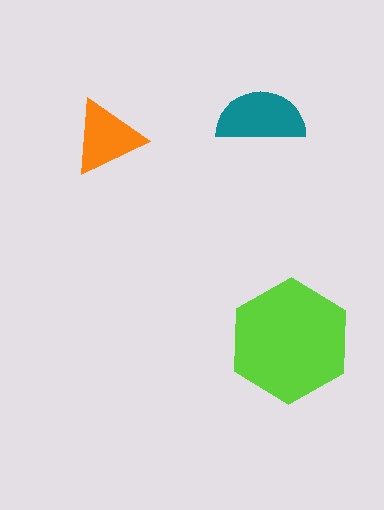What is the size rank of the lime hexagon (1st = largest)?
1st.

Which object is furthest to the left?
The orange triangle is leftmost.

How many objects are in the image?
There are 3 objects in the image.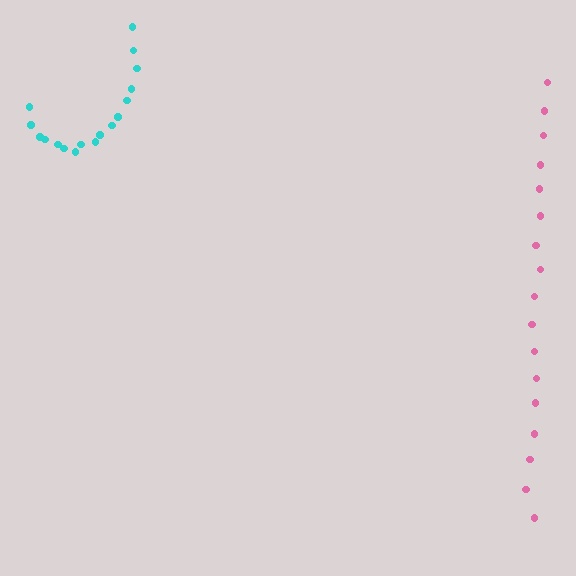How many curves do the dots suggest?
There are 2 distinct paths.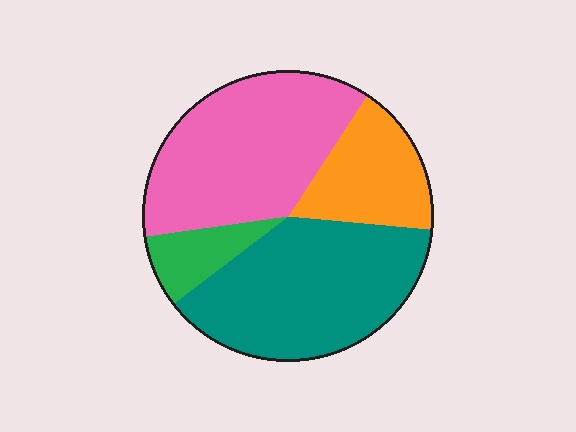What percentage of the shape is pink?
Pink covers roughly 35% of the shape.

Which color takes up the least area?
Green, at roughly 10%.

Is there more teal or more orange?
Teal.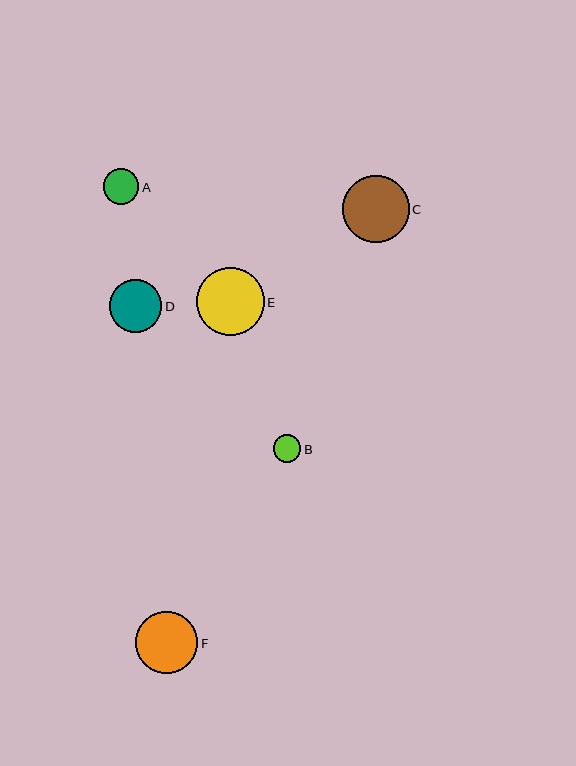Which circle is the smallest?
Circle B is the smallest with a size of approximately 28 pixels.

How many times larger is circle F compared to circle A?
Circle F is approximately 1.7 times the size of circle A.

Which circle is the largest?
Circle E is the largest with a size of approximately 67 pixels.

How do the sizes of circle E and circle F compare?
Circle E and circle F are approximately the same size.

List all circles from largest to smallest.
From largest to smallest: E, C, F, D, A, B.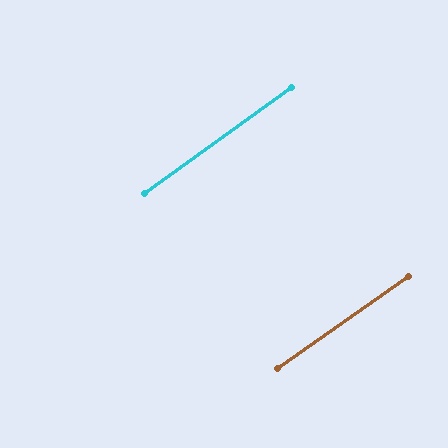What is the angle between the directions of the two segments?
Approximately 1 degree.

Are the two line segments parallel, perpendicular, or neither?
Parallel — their directions differ by only 0.9°.